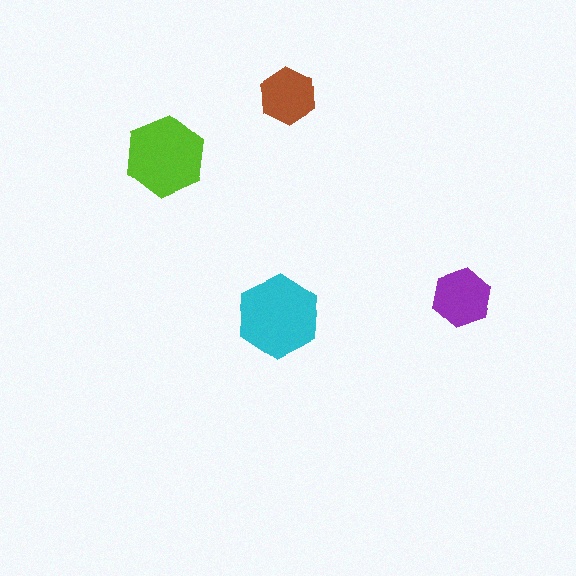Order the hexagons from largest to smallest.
the cyan one, the lime one, the purple one, the brown one.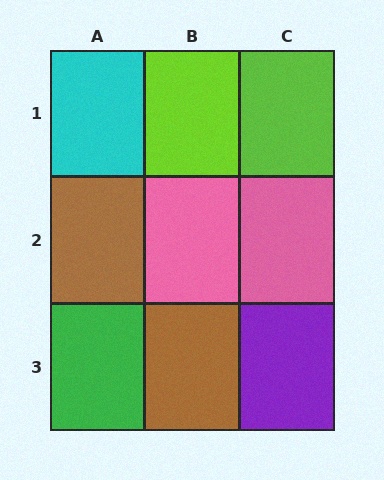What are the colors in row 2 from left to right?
Brown, pink, pink.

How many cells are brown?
2 cells are brown.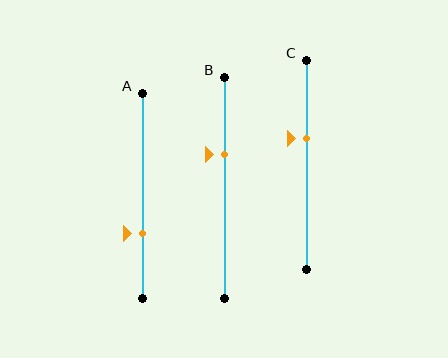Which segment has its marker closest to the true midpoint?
Segment C has its marker closest to the true midpoint.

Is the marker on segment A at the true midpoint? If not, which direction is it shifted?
No, the marker on segment A is shifted downward by about 19% of the segment length.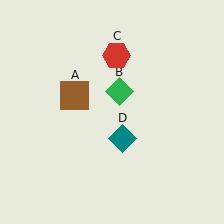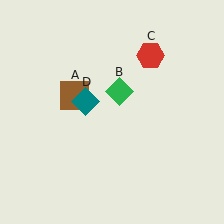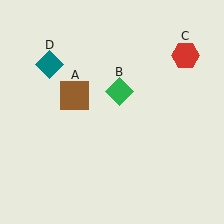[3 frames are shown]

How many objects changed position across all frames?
2 objects changed position: red hexagon (object C), teal diamond (object D).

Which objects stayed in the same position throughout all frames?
Brown square (object A) and green diamond (object B) remained stationary.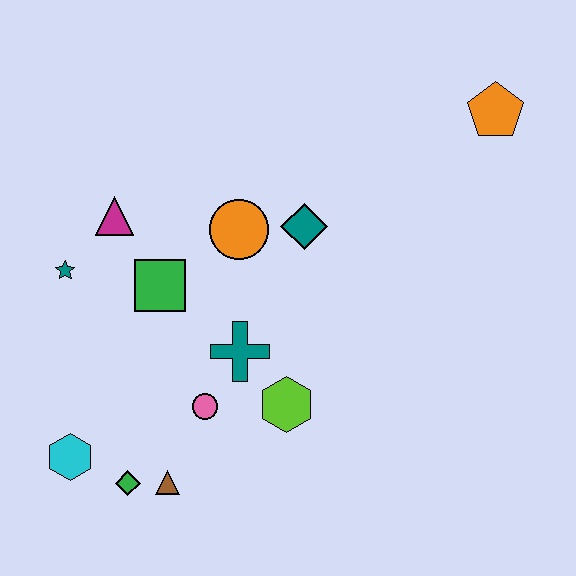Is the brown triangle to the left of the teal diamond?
Yes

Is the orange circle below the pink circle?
No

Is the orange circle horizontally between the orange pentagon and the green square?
Yes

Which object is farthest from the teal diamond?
The cyan hexagon is farthest from the teal diamond.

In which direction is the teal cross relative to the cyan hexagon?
The teal cross is to the right of the cyan hexagon.